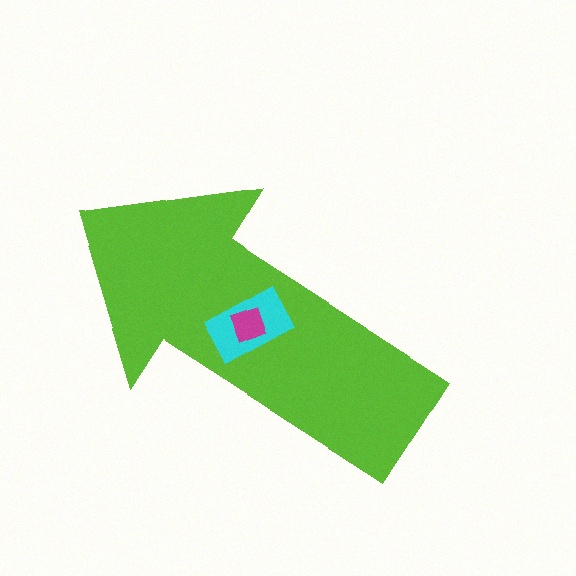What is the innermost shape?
The magenta diamond.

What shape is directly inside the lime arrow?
The cyan rectangle.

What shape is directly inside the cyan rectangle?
The magenta diamond.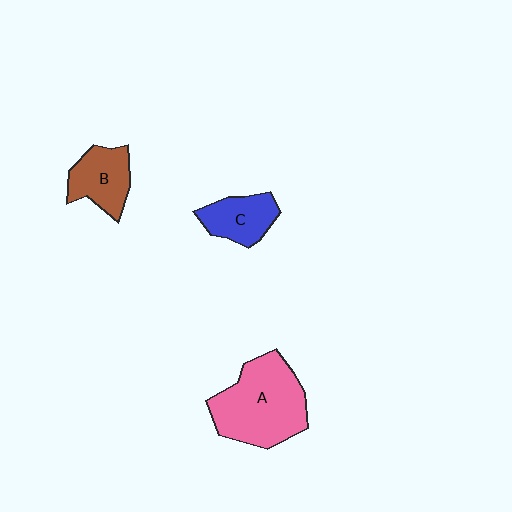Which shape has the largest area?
Shape A (pink).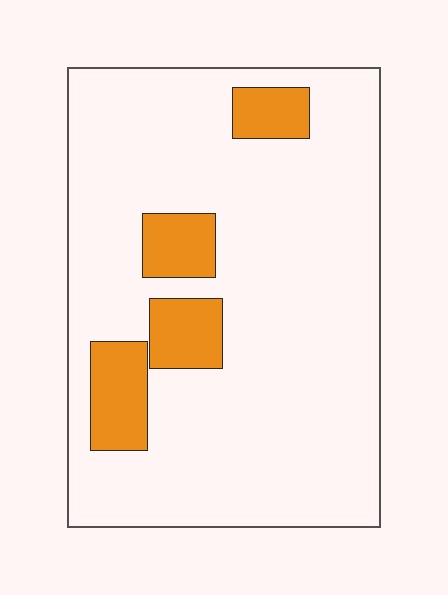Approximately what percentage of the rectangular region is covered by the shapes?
Approximately 15%.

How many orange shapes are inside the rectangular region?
4.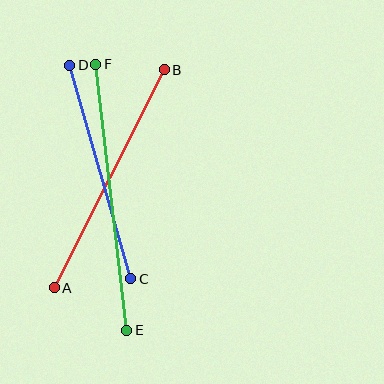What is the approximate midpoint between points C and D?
The midpoint is at approximately (100, 172) pixels.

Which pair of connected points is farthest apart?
Points E and F are farthest apart.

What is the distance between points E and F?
The distance is approximately 267 pixels.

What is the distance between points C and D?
The distance is approximately 222 pixels.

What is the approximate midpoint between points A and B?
The midpoint is at approximately (109, 179) pixels.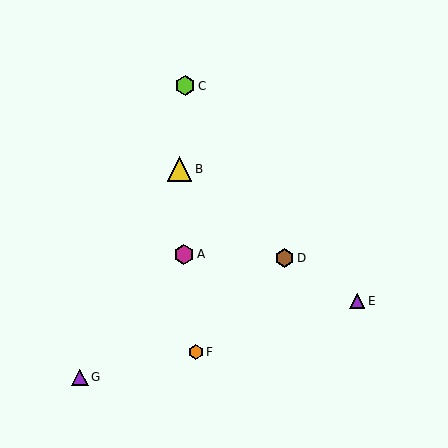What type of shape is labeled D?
Shape D is a brown hexagon.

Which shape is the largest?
The yellow triangle (labeled B) is the largest.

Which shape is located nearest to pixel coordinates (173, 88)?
The lime hexagon (labeled C) at (185, 86) is nearest to that location.